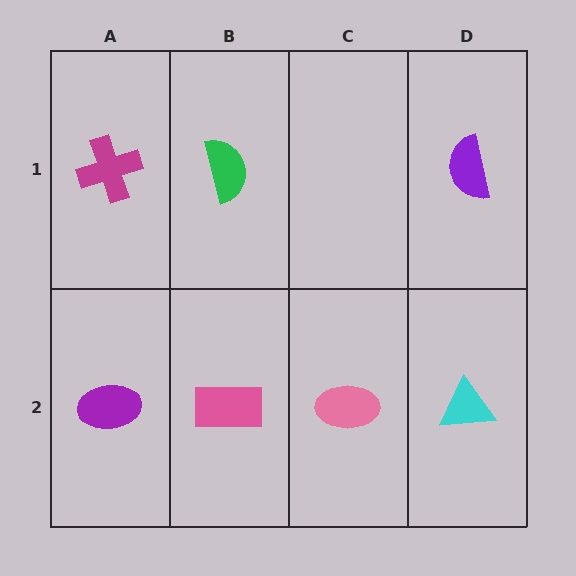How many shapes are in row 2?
4 shapes.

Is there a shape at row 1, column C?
No, that cell is empty.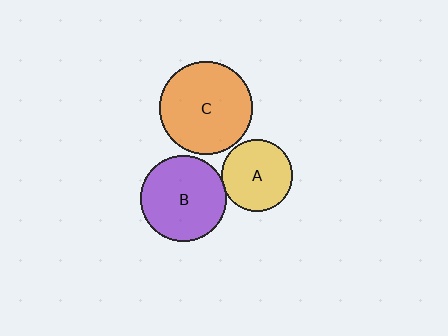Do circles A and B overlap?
Yes.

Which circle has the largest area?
Circle C (orange).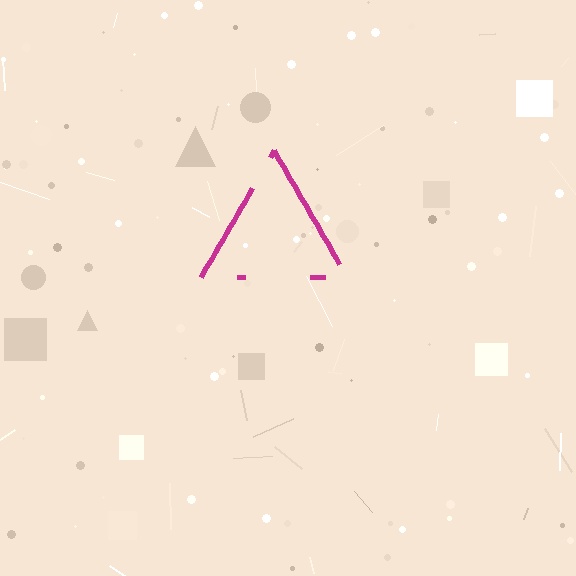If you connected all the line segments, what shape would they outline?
They would outline a triangle.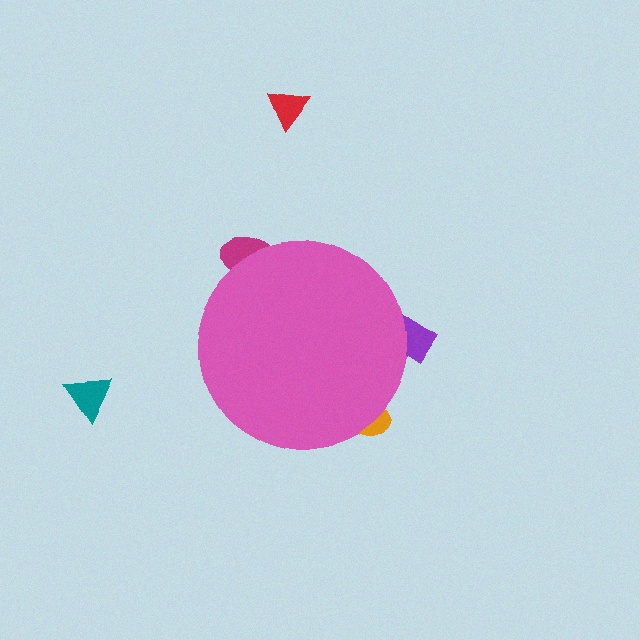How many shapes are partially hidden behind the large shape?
3 shapes are partially hidden.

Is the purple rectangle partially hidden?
Yes, the purple rectangle is partially hidden behind the pink circle.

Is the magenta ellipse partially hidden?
Yes, the magenta ellipse is partially hidden behind the pink circle.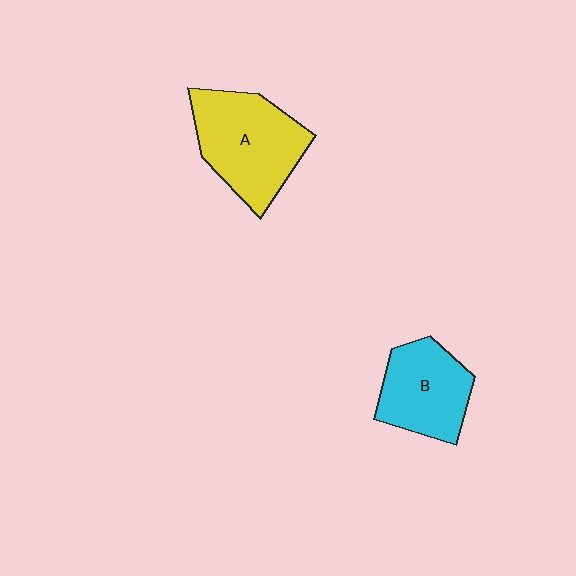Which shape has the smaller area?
Shape B (cyan).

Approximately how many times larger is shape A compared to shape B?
Approximately 1.3 times.